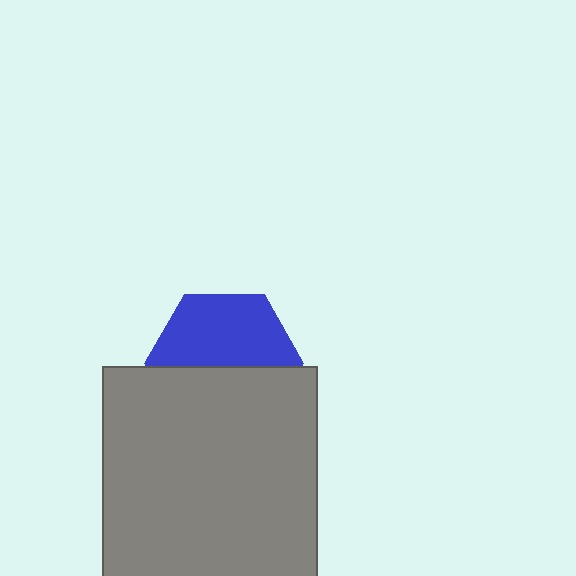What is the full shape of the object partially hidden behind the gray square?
The partially hidden object is a blue hexagon.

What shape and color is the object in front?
The object in front is a gray square.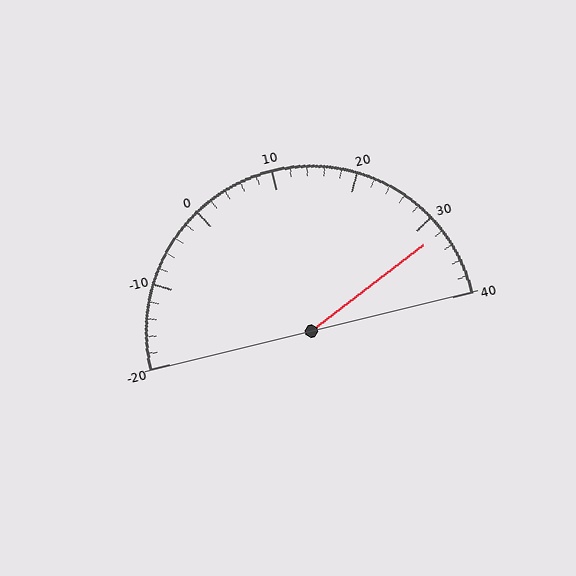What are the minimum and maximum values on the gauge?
The gauge ranges from -20 to 40.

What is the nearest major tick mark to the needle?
The nearest major tick mark is 30.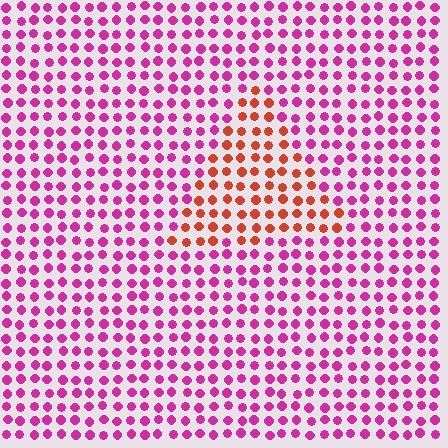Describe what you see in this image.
The image is filled with small magenta elements in a uniform arrangement. A triangle-shaped region is visible where the elements are tinted to a slightly different hue, forming a subtle color boundary.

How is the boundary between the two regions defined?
The boundary is defined purely by a slight shift in hue (about 52 degrees). Spacing, size, and orientation are identical on both sides.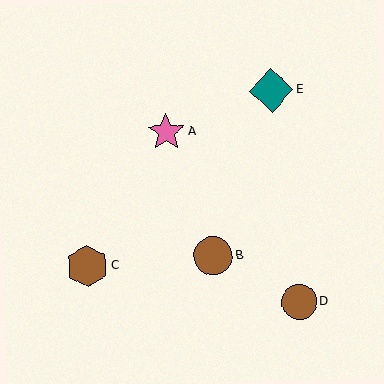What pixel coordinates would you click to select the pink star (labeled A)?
Click at (167, 132) to select the pink star A.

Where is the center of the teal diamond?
The center of the teal diamond is at (272, 90).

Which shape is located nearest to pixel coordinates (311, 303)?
The brown circle (labeled D) at (299, 302) is nearest to that location.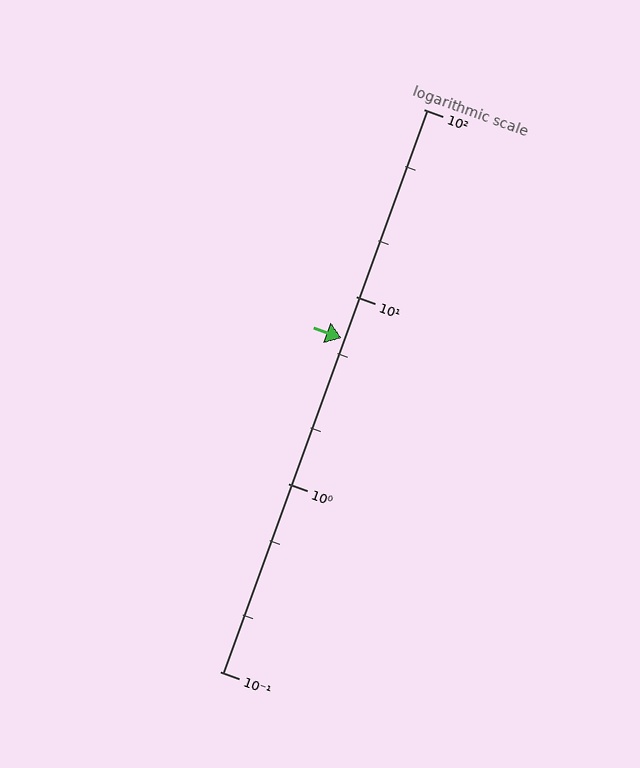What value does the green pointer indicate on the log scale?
The pointer indicates approximately 6.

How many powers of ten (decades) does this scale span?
The scale spans 3 decades, from 0.1 to 100.